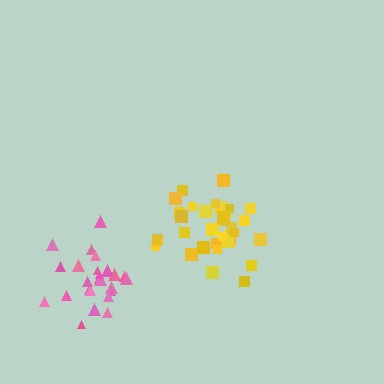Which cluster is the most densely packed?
Pink.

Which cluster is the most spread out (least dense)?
Yellow.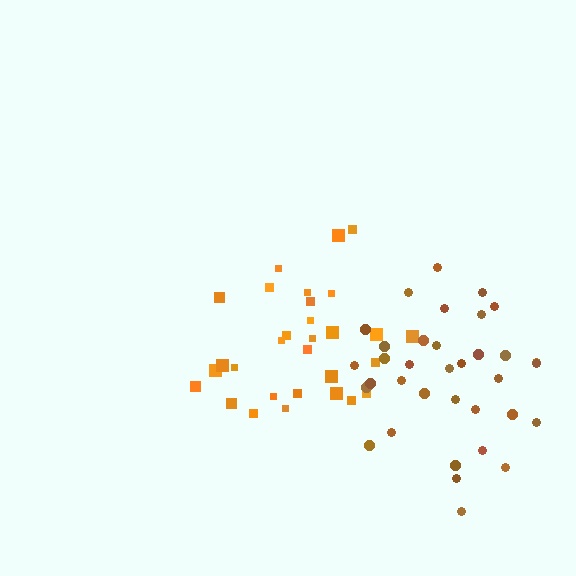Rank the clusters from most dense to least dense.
orange, brown.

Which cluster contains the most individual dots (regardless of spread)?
Brown (35).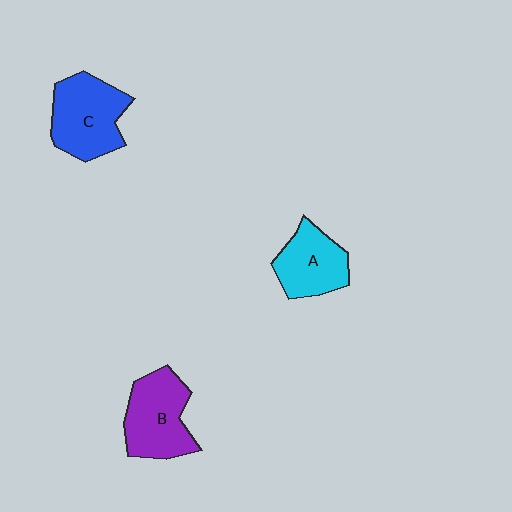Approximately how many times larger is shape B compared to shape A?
Approximately 1.2 times.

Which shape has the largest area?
Shape C (blue).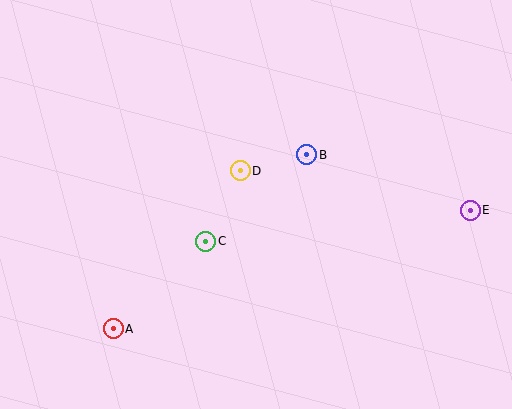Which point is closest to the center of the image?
Point D at (240, 171) is closest to the center.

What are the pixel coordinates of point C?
Point C is at (206, 241).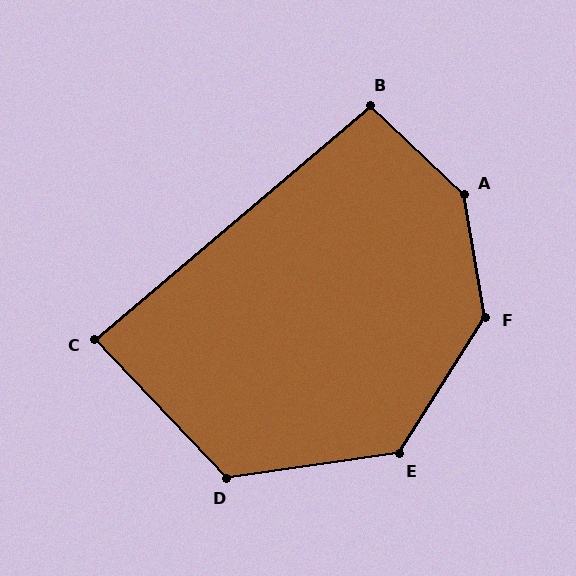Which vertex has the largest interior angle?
A, at approximately 143 degrees.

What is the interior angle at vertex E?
Approximately 130 degrees (obtuse).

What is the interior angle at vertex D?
Approximately 125 degrees (obtuse).